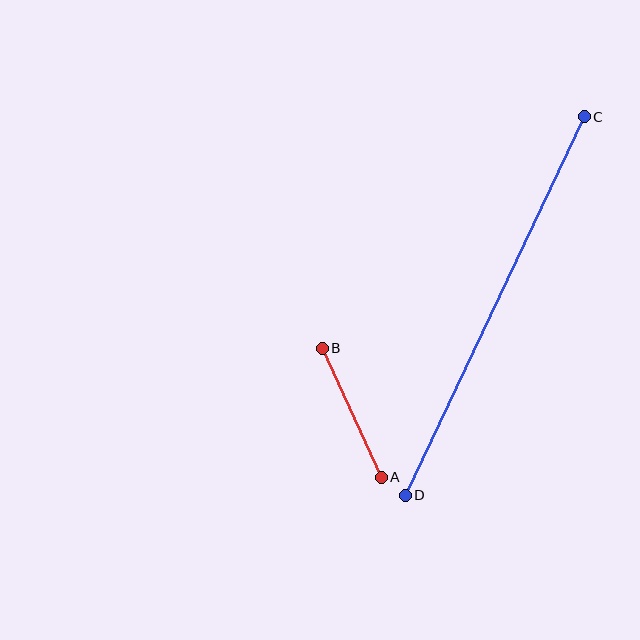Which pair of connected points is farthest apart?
Points C and D are farthest apart.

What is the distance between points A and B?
The distance is approximately 142 pixels.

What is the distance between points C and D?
The distance is approximately 419 pixels.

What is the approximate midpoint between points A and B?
The midpoint is at approximately (352, 413) pixels.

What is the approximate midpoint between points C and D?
The midpoint is at approximately (495, 306) pixels.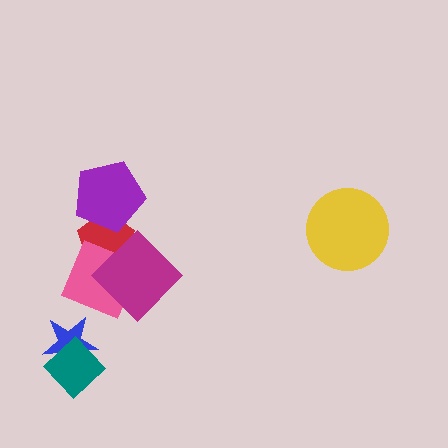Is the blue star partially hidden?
Yes, it is partially covered by another shape.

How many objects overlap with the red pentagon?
3 objects overlap with the red pentagon.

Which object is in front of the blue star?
The teal diamond is in front of the blue star.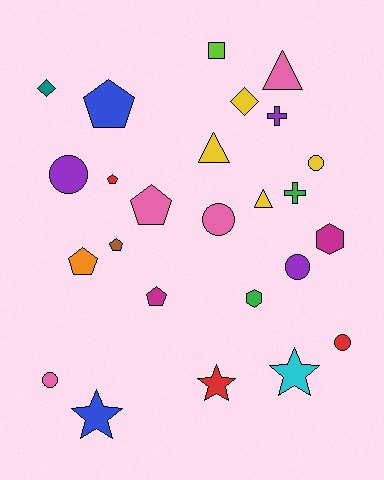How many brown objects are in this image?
There is 1 brown object.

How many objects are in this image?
There are 25 objects.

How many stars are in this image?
There are 3 stars.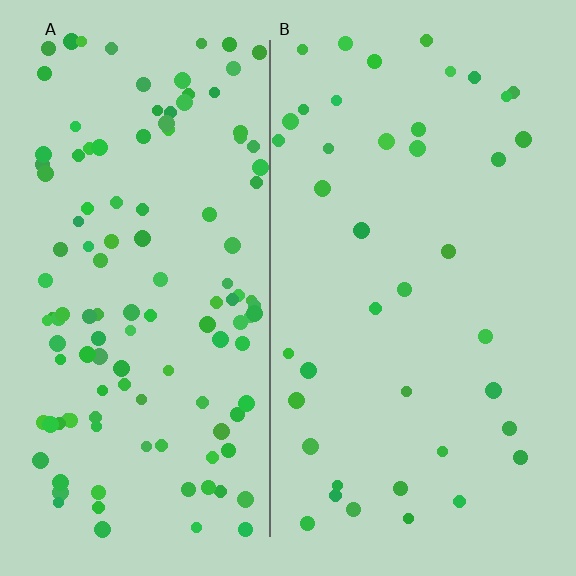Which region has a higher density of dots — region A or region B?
A (the left).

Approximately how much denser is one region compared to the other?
Approximately 3.0× — region A over region B.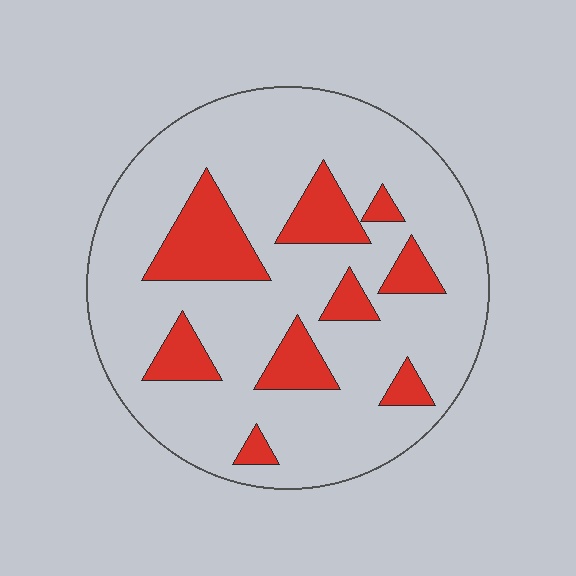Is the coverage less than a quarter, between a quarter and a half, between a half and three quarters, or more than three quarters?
Less than a quarter.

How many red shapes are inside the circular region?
9.